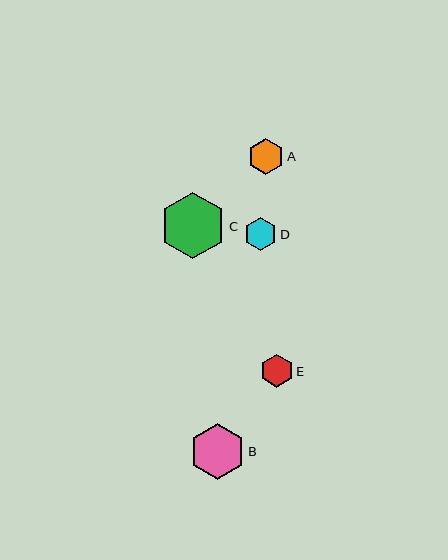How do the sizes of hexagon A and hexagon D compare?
Hexagon A and hexagon D are approximately the same size.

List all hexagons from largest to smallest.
From largest to smallest: C, B, A, D, E.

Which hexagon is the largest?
Hexagon C is the largest with a size of approximately 66 pixels.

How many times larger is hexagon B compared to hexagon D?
Hexagon B is approximately 1.7 times the size of hexagon D.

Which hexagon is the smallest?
Hexagon E is the smallest with a size of approximately 33 pixels.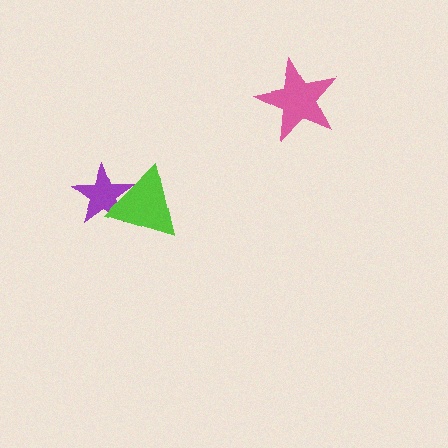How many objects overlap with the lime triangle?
1 object overlaps with the lime triangle.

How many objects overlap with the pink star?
0 objects overlap with the pink star.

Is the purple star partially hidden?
Yes, it is partially covered by another shape.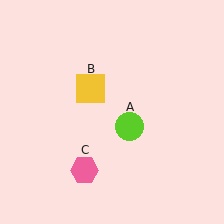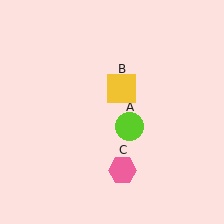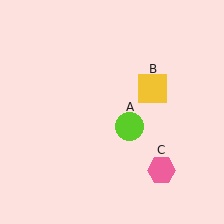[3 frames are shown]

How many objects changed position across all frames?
2 objects changed position: yellow square (object B), pink hexagon (object C).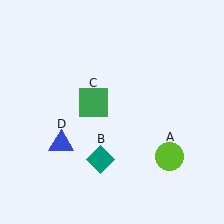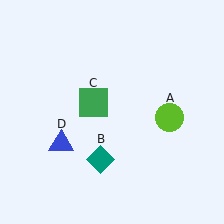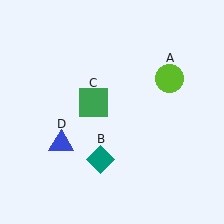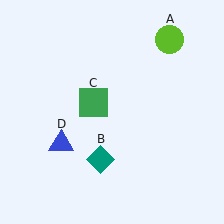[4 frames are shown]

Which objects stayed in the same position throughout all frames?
Teal diamond (object B) and green square (object C) and blue triangle (object D) remained stationary.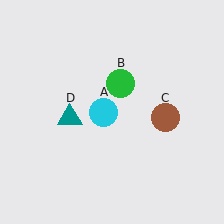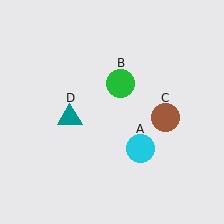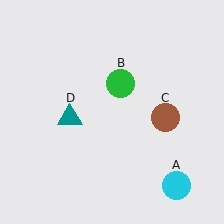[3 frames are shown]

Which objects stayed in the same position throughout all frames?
Green circle (object B) and brown circle (object C) and teal triangle (object D) remained stationary.